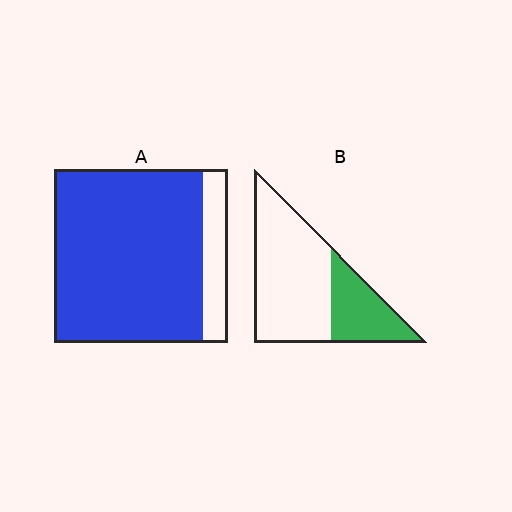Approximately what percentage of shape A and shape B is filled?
A is approximately 85% and B is approximately 30%.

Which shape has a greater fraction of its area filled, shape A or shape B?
Shape A.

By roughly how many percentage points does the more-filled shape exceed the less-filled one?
By roughly 55 percentage points (A over B).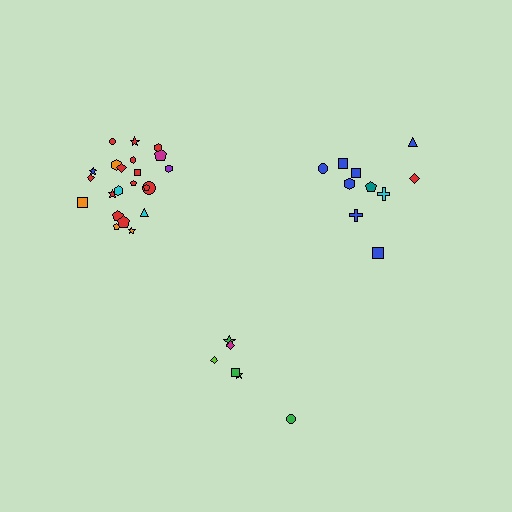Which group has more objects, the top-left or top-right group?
The top-left group.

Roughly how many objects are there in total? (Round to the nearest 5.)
Roughly 40 objects in total.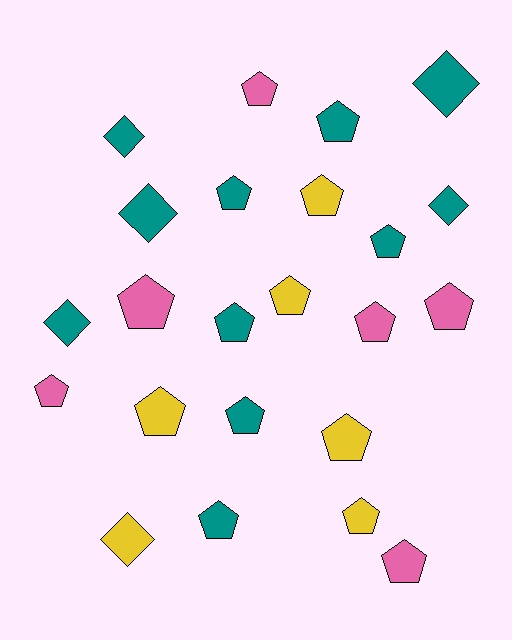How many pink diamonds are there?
There are no pink diamonds.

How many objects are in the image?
There are 23 objects.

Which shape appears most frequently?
Pentagon, with 17 objects.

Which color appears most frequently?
Teal, with 11 objects.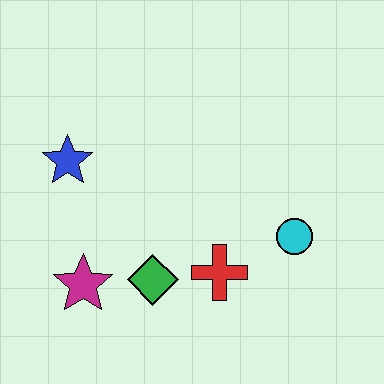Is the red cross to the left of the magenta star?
No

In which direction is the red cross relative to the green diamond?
The red cross is to the right of the green diamond.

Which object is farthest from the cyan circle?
The blue star is farthest from the cyan circle.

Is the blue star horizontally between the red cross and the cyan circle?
No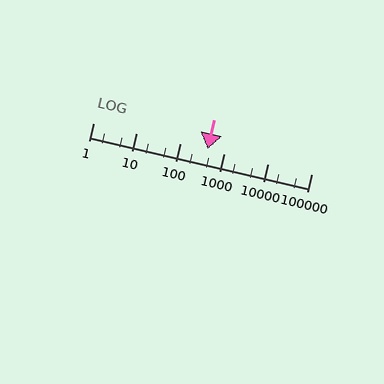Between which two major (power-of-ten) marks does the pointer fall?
The pointer is between 100 and 1000.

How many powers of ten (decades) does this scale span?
The scale spans 5 decades, from 1 to 100000.